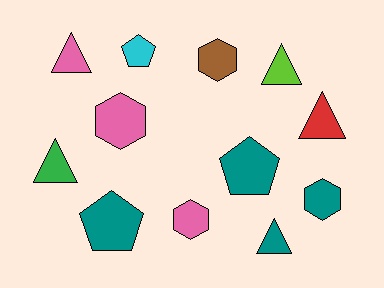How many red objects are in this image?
There is 1 red object.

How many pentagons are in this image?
There are 3 pentagons.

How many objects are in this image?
There are 12 objects.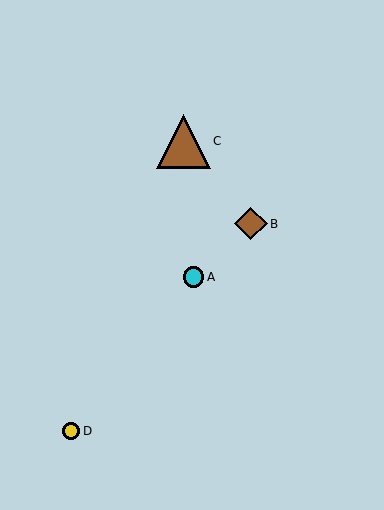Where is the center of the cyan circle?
The center of the cyan circle is at (193, 277).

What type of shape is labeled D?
Shape D is a yellow circle.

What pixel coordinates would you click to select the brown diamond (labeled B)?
Click at (251, 224) to select the brown diamond B.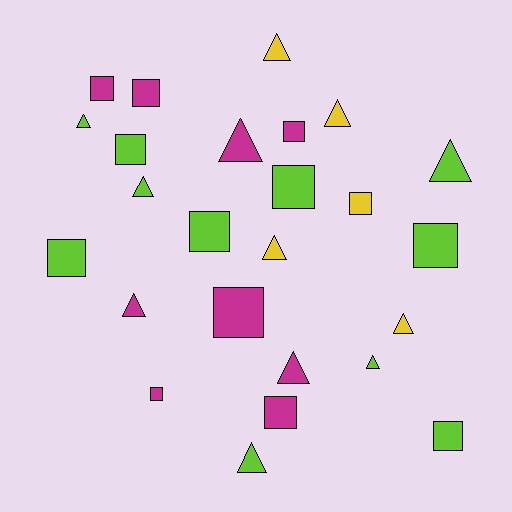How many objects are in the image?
There are 25 objects.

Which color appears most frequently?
Lime, with 11 objects.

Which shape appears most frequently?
Square, with 13 objects.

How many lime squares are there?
There are 6 lime squares.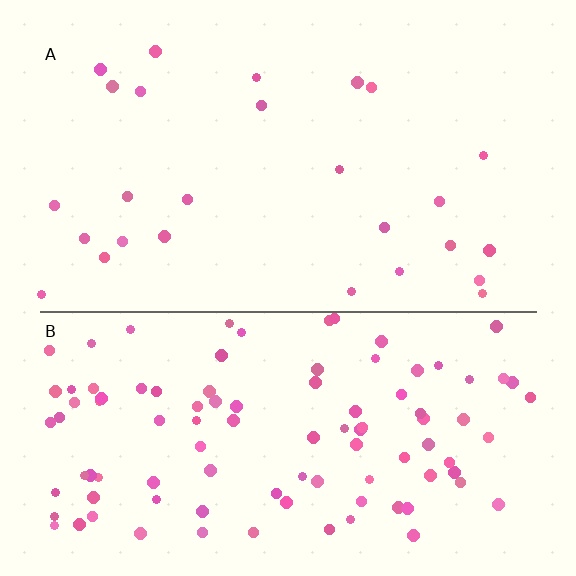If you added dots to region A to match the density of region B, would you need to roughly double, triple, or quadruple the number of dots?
Approximately quadruple.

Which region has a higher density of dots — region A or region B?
B (the bottom).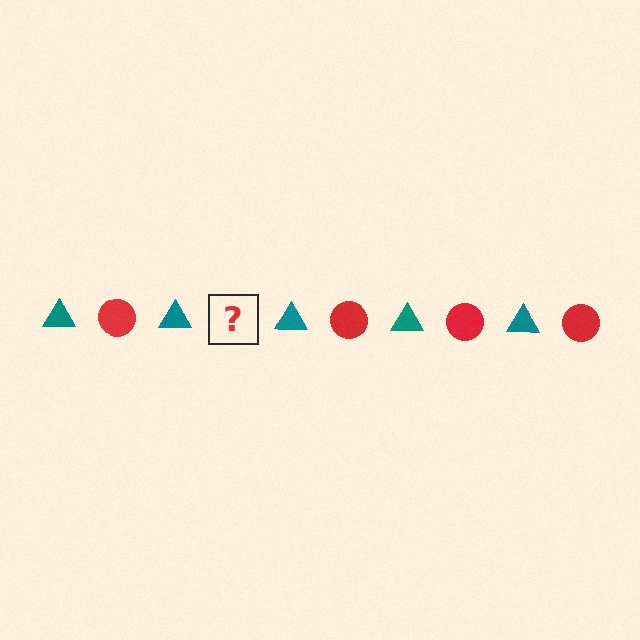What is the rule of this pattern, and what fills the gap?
The rule is that the pattern alternates between teal triangle and red circle. The gap should be filled with a red circle.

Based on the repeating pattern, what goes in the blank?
The blank should be a red circle.